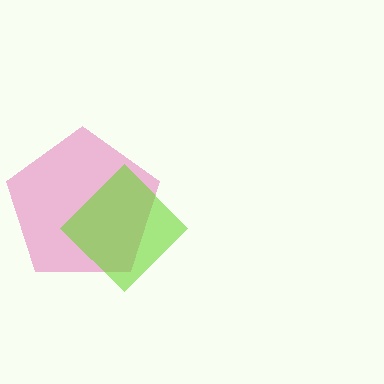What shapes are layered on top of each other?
The layered shapes are: a pink pentagon, a lime diamond.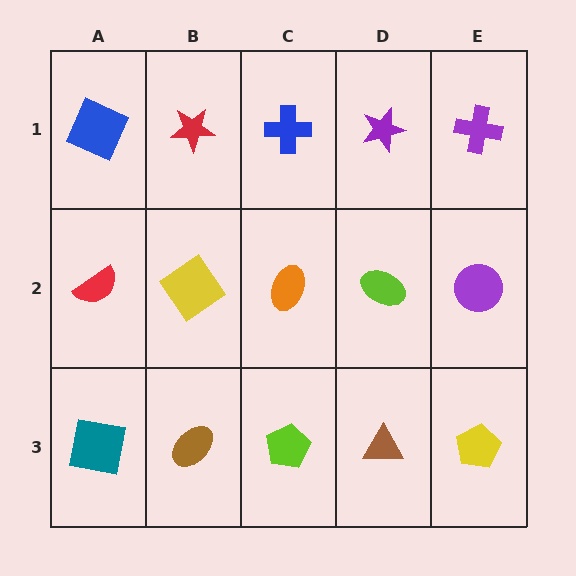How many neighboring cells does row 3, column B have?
3.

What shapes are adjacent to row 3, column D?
A lime ellipse (row 2, column D), a lime pentagon (row 3, column C), a yellow pentagon (row 3, column E).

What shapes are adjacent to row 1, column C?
An orange ellipse (row 2, column C), a red star (row 1, column B), a purple star (row 1, column D).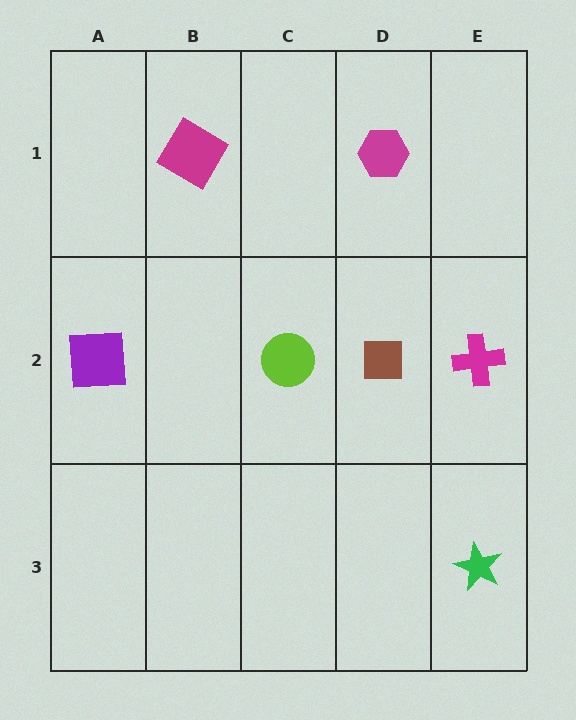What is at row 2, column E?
A magenta cross.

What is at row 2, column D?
A brown square.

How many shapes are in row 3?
1 shape.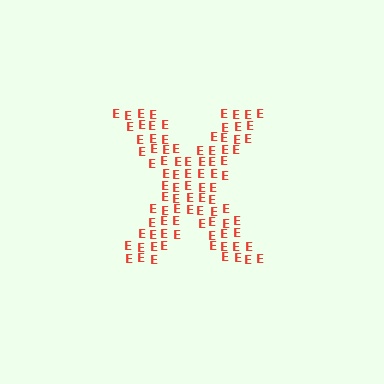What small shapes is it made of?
It is made of small letter E's.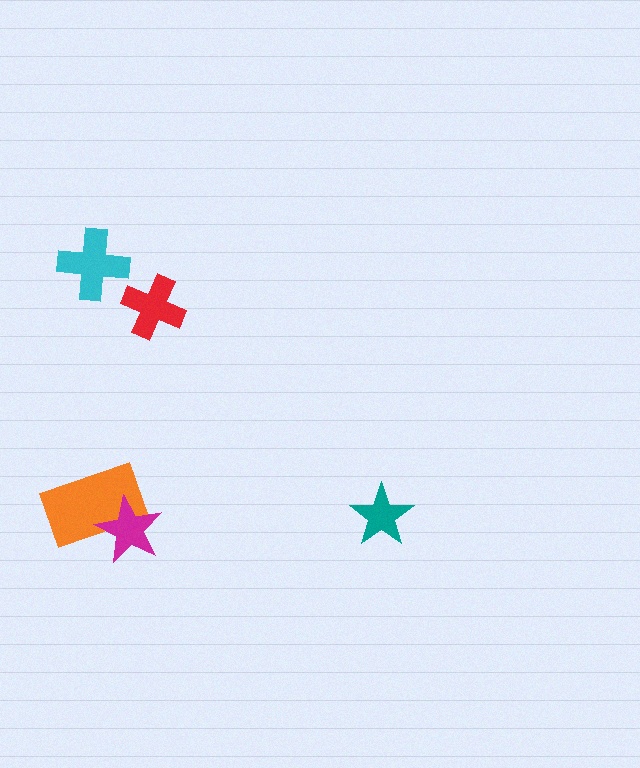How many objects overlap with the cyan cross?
0 objects overlap with the cyan cross.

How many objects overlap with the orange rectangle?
1 object overlaps with the orange rectangle.